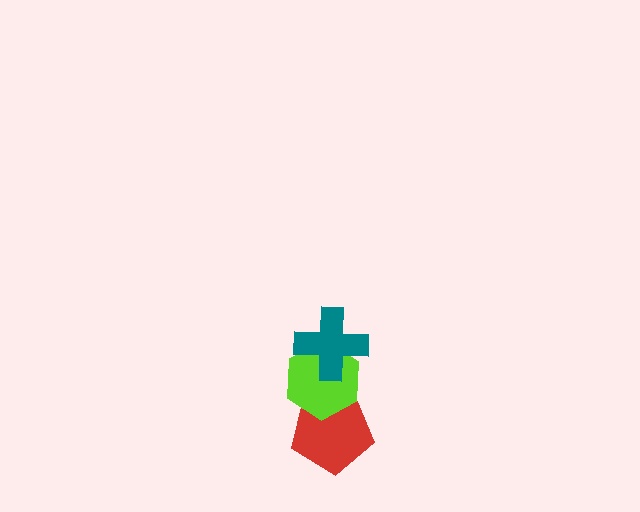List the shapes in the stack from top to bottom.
From top to bottom: the teal cross, the lime hexagon, the red pentagon.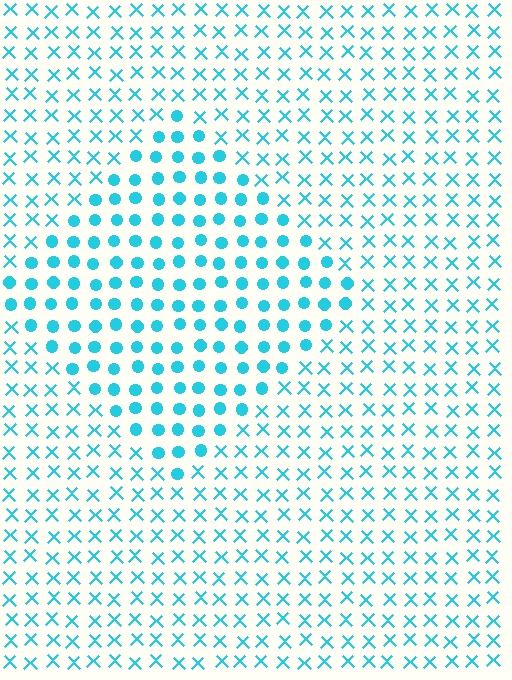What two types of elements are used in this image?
The image uses circles inside the diamond region and X marks outside it.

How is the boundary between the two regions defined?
The boundary is defined by a change in element shape: circles inside vs. X marks outside. All elements share the same color and spacing.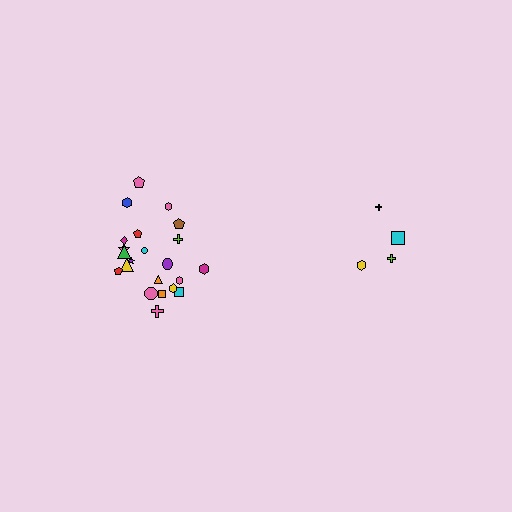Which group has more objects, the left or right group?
The left group.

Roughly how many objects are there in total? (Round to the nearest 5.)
Roughly 25 objects in total.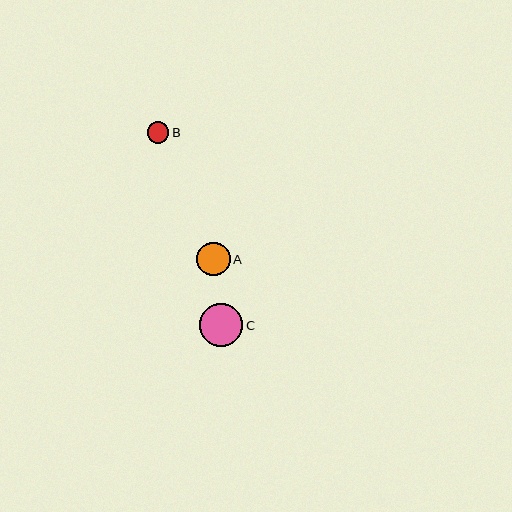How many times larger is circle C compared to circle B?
Circle C is approximately 2.0 times the size of circle B.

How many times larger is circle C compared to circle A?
Circle C is approximately 1.3 times the size of circle A.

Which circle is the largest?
Circle C is the largest with a size of approximately 43 pixels.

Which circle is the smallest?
Circle B is the smallest with a size of approximately 22 pixels.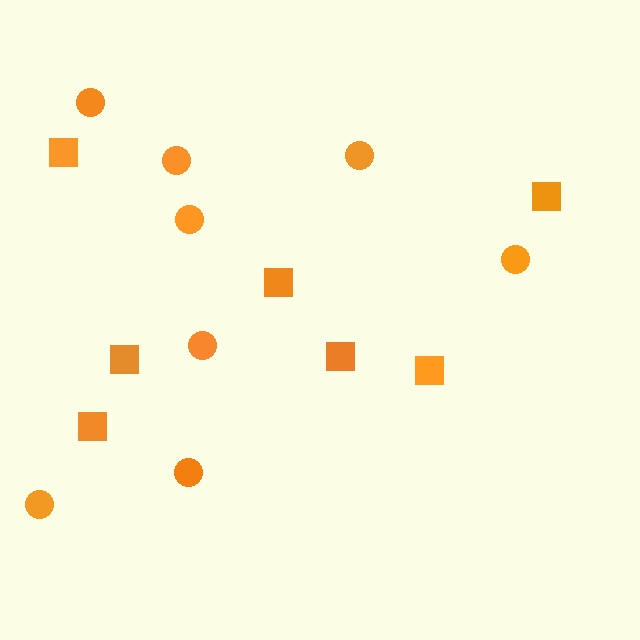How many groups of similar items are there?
There are 2 groups: one group of squares (7) and one group of circles (8).